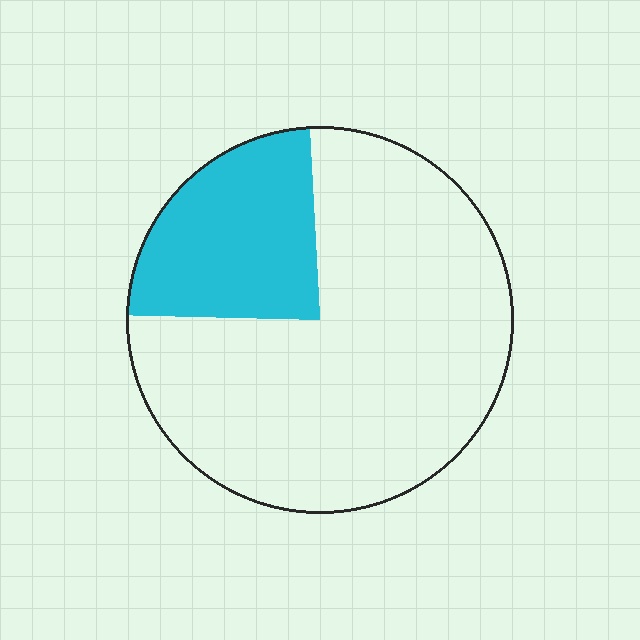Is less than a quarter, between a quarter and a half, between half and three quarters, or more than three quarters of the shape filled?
Less than a quarter.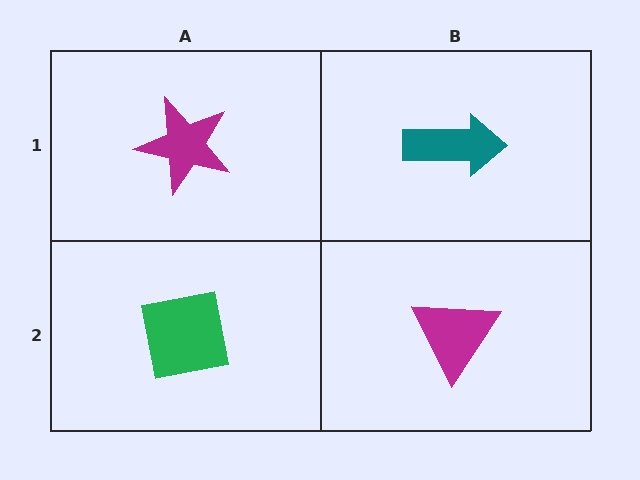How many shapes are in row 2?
2 shapes.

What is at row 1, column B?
A teal arrow.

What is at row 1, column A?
A magenta star.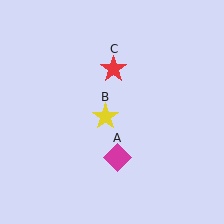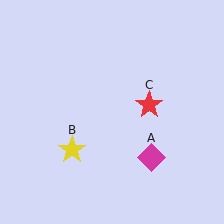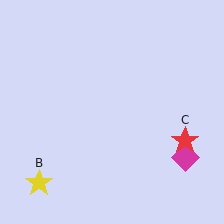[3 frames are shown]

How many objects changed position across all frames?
3 objects changed position: magenta diamond (object A), yellow star (object B), red star (object C).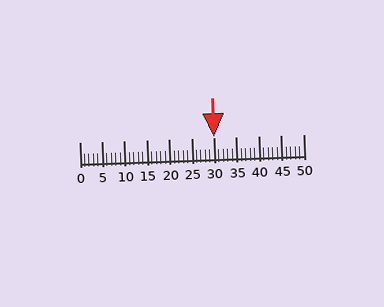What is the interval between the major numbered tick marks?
The major tick marks are spaced 5 units apart.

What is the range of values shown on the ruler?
The ruler shows values from 0 to 50.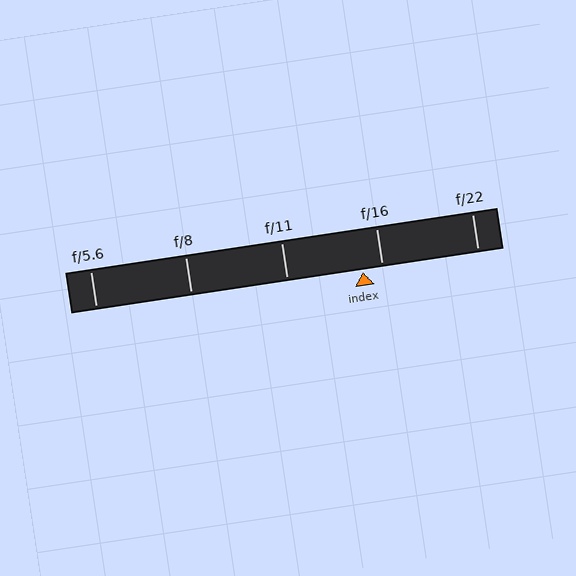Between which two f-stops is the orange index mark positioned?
The index mark is between f/11 and f/16.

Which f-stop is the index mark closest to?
The index mark is closest to f/16.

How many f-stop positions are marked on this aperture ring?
There are 5 f-stop positions marked.